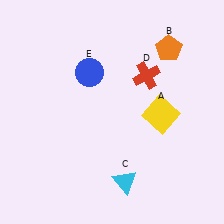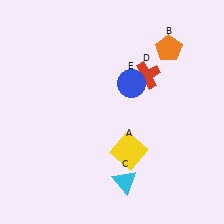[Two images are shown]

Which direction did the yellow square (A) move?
The yellow square (A) moved down.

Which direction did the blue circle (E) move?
The blue circle (E) moved right.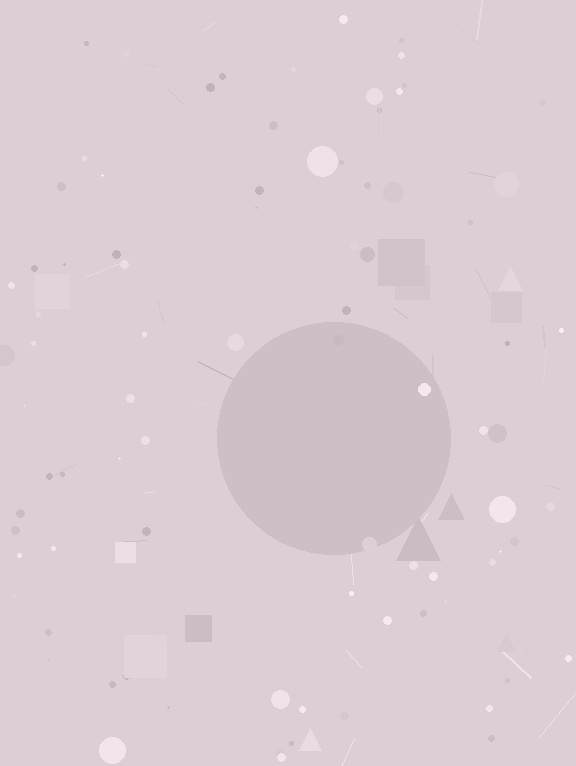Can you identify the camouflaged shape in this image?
The camouflaged shape is a circle.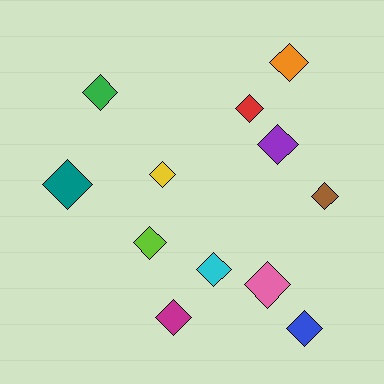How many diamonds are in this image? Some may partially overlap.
There are 12 diamonds.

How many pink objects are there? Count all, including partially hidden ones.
There is 1 pink object.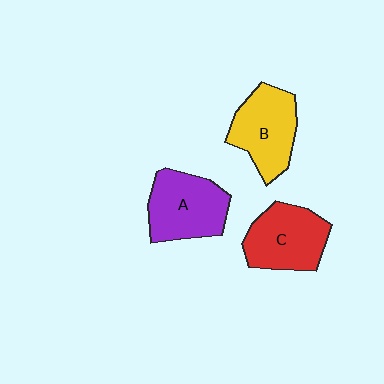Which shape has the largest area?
Shape A (purple).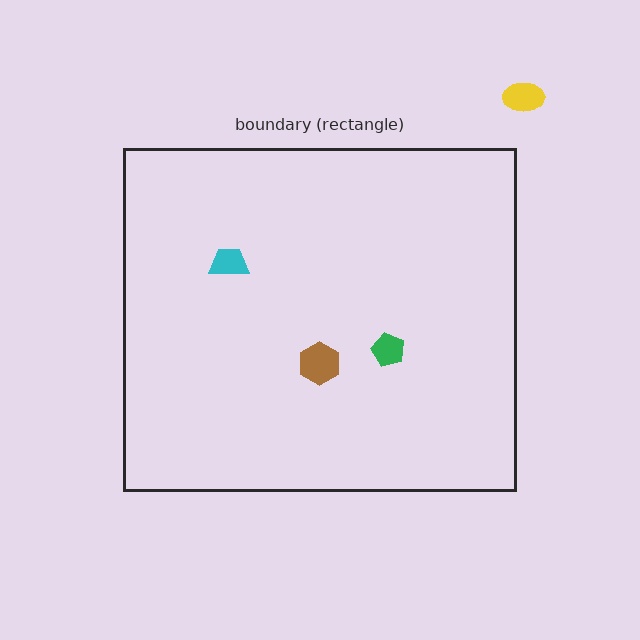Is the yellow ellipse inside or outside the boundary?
Outside.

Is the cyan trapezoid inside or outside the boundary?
Inside.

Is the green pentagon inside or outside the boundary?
Inside.